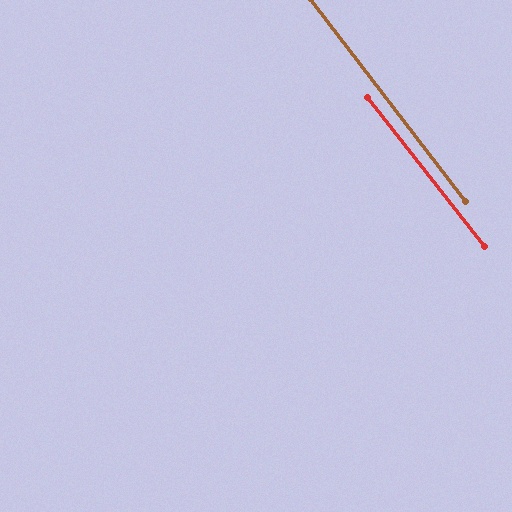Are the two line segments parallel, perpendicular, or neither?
Parallel — their directions differ by only 0.9°.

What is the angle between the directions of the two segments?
Approximately 1 degree.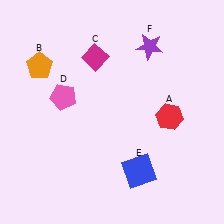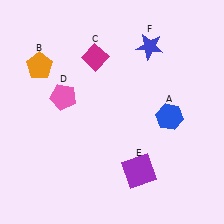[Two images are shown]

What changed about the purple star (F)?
In Image 1, F is purple. In Image 2, it changed to blue.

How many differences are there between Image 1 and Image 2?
There are 3 differences between the two images.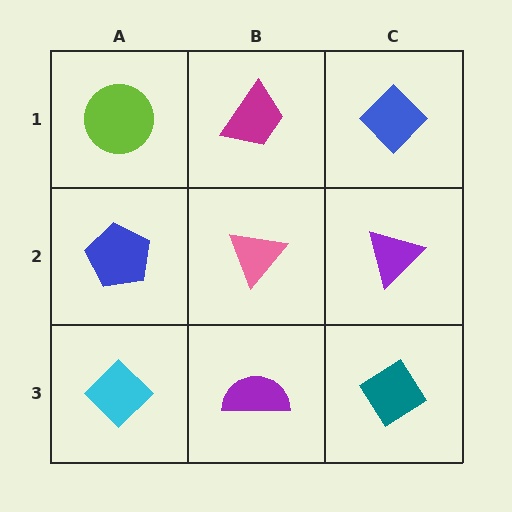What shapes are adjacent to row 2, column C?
A blue diamond (row 1, column C), a teal diamond (row 3, column C), a pink triangle (row 2, column B).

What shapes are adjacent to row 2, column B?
A magenta trapezoid (row 1, column B), a purple semicircle (row 3, column B), a blue pentagon (row 2, column A), a purple triangle (row 2, column C).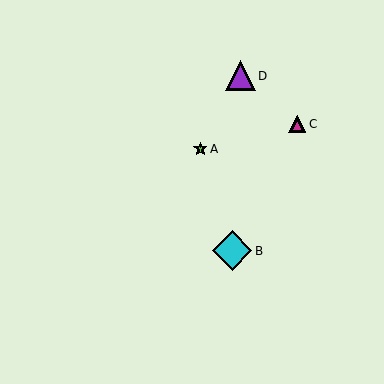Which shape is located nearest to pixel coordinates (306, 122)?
The magenta triangle (labeled C) at (297, 124) is nearest to that location.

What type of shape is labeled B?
Shape B is a cyan diamond.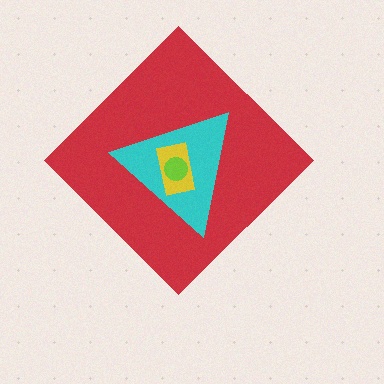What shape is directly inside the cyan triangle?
The yellow rectangle.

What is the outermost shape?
The red diamond.